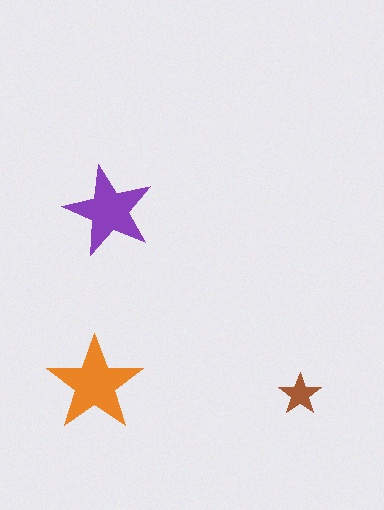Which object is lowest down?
The brown star is bottommost.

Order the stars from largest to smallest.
the orange one, the purple one, the brown one.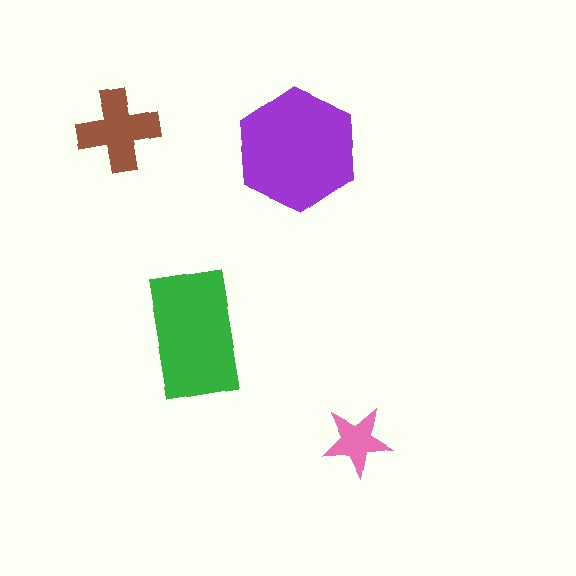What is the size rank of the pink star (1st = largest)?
4th.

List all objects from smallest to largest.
The pink star, the brown cross, the green rectangle, the purple hexagon.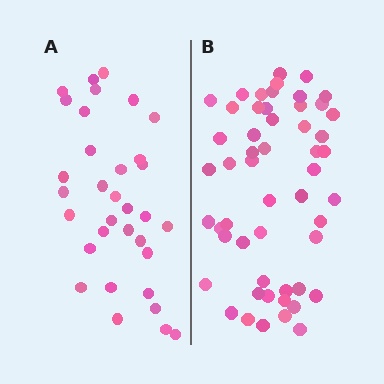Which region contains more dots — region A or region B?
Region B (the right region) has more dots.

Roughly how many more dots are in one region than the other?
Region B has approximately 20 more dots than region A.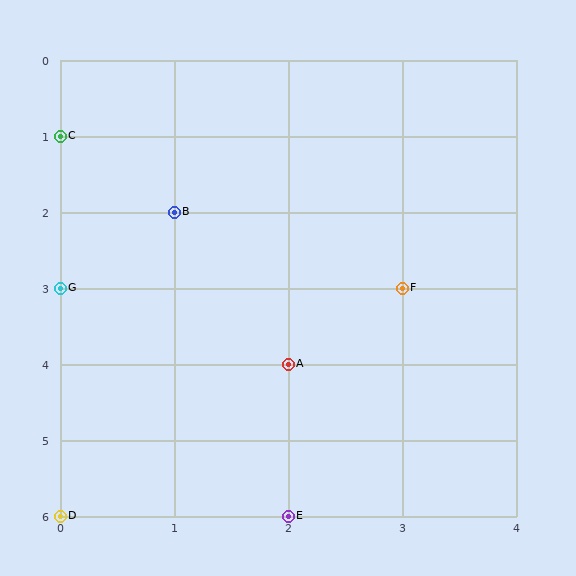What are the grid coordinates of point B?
Point B is at grid coordinates (1, 2).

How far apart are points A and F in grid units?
Points A and F are 1 column and 1 row apart (about 1.4 grid units diagonally).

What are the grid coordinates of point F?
Point F is at grid coordinates (3, 3).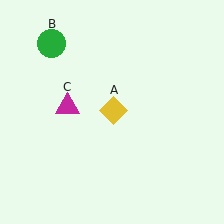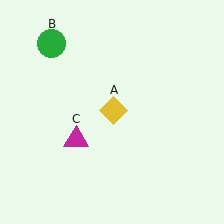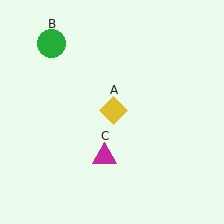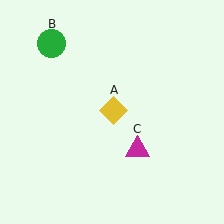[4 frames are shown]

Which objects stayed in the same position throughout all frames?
Yellow diamond (object A) and green circle (object B) remained stationary.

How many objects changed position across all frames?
1 object changed position: magenta triangle (object C).